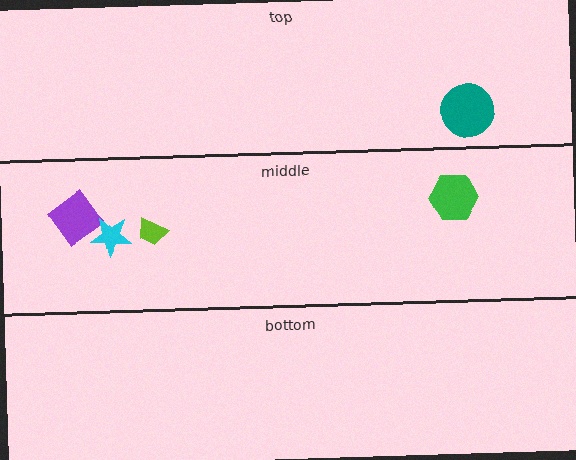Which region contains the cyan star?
The middle region.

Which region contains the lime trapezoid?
The middle region.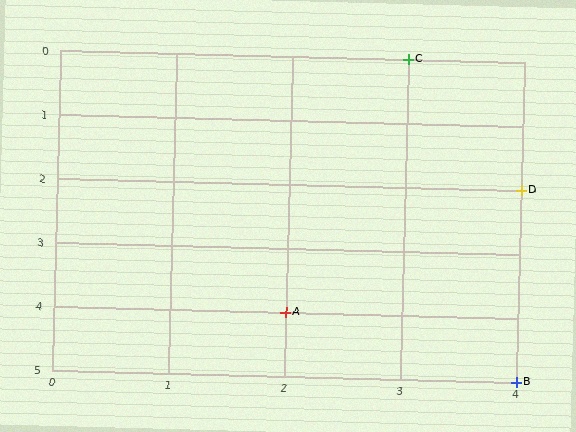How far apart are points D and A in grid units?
Points D and A are 2 columns and 2 rows apart (about 2.8 grid units diagonally).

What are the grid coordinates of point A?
Point A is at grid coordinates (2, 4).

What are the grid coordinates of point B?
Point B is at grid coordinates (4, 5).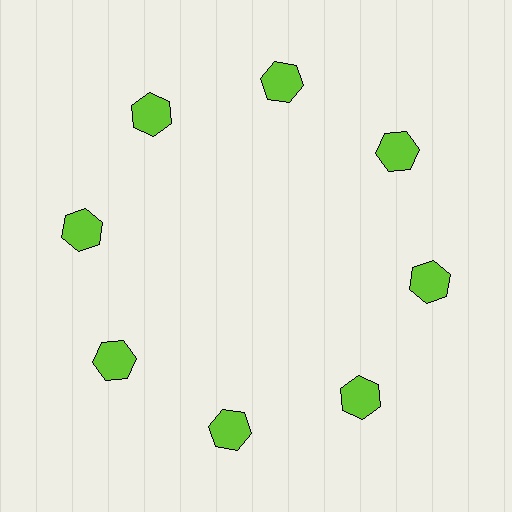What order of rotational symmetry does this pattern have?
This pattern has 8-fold rotational symmetry.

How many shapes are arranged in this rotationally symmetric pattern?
There are 8 shapes, arranged in 8 groups of 1.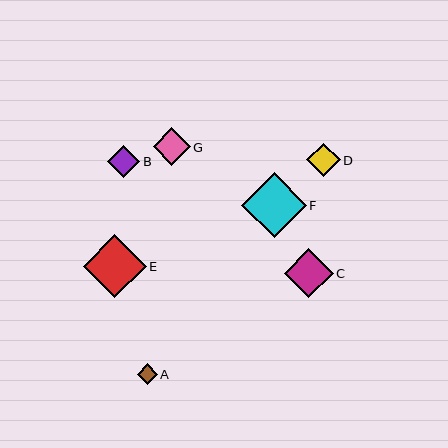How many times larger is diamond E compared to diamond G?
Diamond E is approximately 1.7 times the size of diamond G.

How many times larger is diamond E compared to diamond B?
Diamond E is approximately 1.9 times the size of diamond B.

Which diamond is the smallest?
Diamond A is the smallest with a size of approximately 20 pixels.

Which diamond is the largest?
Diamond F is the largest with a size of approximately 64 pixels.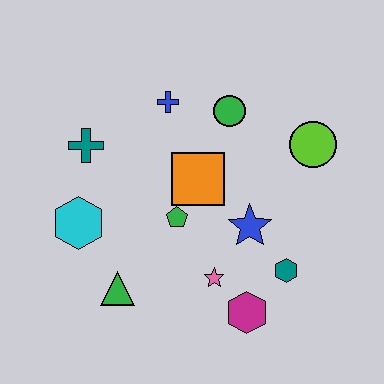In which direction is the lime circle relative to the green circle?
The lime circle is to the right of the green circle.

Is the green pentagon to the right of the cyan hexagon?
Yes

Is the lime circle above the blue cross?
No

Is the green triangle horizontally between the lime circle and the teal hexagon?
No